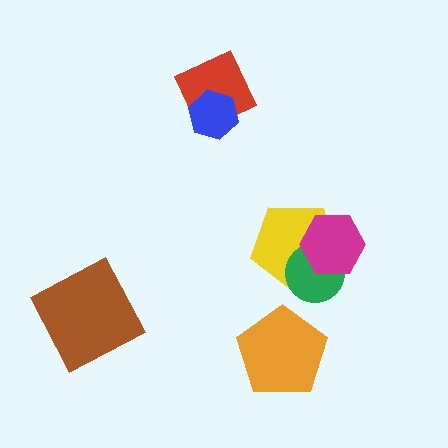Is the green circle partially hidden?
Yes, it is partially covered by another shape.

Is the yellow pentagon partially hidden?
Yes, it is partially covered by another shape.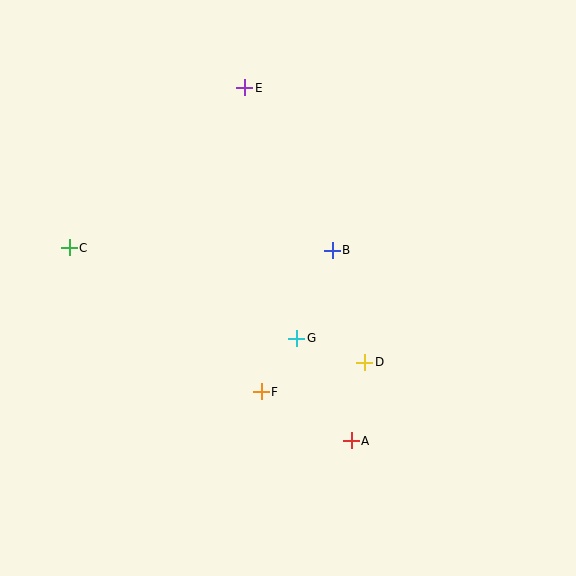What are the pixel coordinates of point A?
Point A is at (351, 441).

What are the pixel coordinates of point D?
Point D is at (365, 362).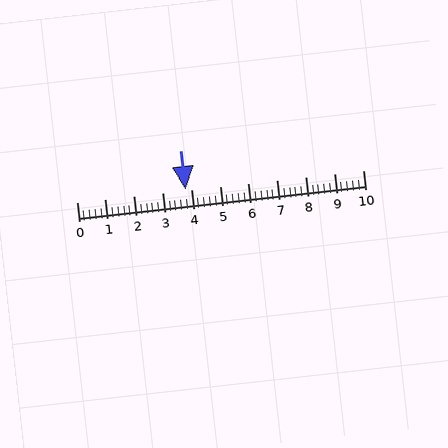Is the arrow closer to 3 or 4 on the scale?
The arrow is closer to 4.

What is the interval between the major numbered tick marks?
The major tick marks are spaced 1 units apart.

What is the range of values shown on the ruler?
The ruler shows values from 0 to 10.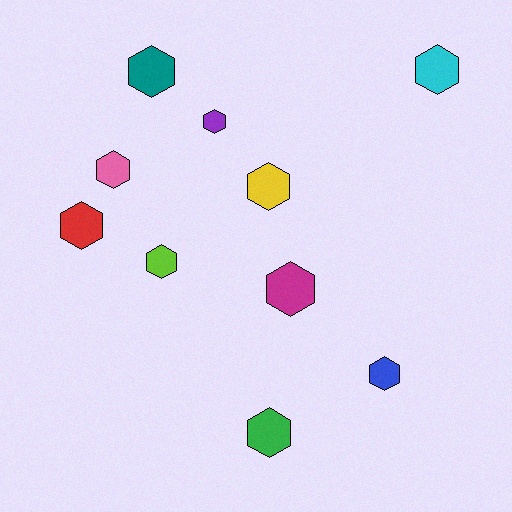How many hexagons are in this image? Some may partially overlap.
There are 10 hexagons.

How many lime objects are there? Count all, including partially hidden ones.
There is 1 lime object.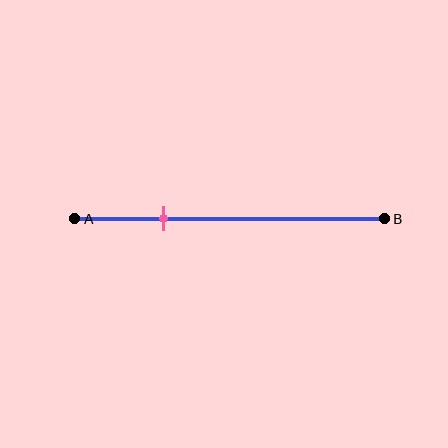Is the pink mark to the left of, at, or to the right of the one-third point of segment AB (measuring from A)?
The pink mark is to the left of the one-third point of segment AB.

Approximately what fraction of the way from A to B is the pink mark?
The pink mark is approximately 30% of the way from A to B.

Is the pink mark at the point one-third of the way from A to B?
No, the mark is at about 30% from A, not at the 33% one-third point.